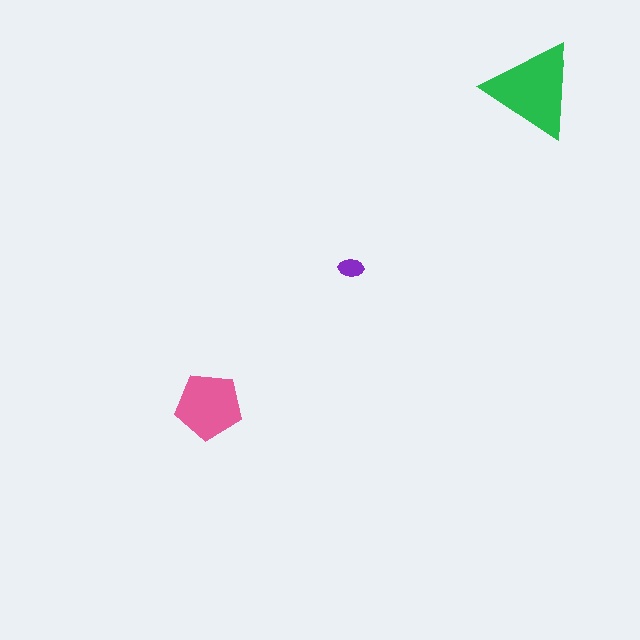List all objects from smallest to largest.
The purple ellipse, the pink pentagon, the green triangle.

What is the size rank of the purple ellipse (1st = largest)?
3rd.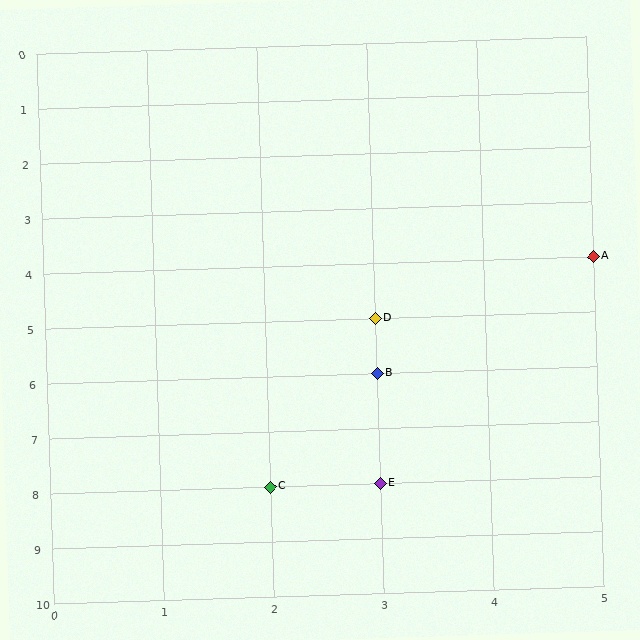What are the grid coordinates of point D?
Point D is at grid coordinates (3, 5).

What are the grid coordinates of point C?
Point C is at grid coordinates (2, 8).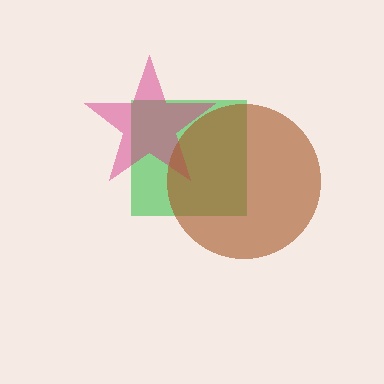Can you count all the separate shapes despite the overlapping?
Yes, there are 3 separate shapes.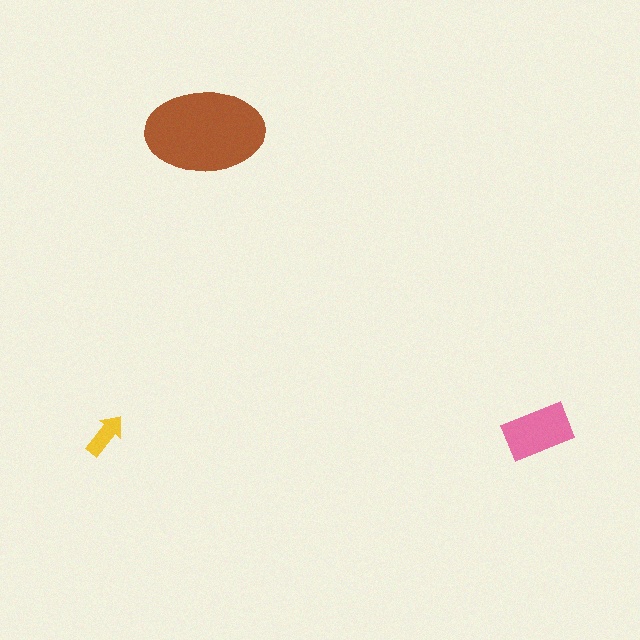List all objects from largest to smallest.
The brown ellipse, the pink rectangle, the yellow arrow.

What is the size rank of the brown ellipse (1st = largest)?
1st.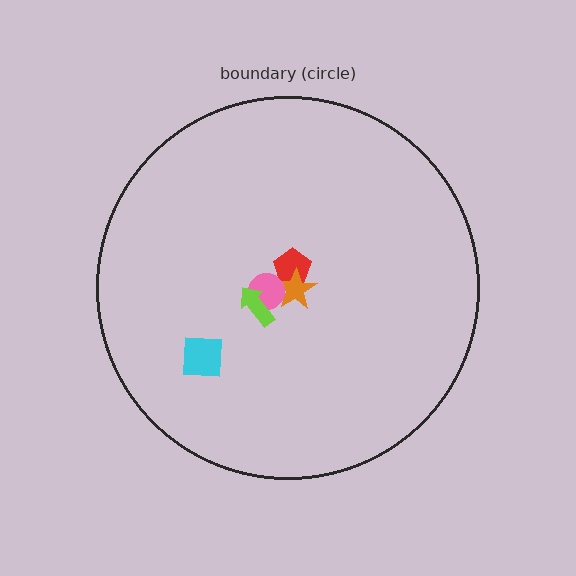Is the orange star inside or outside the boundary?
Inside.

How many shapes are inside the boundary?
5 inside, 0 outside.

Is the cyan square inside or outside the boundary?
Inside.